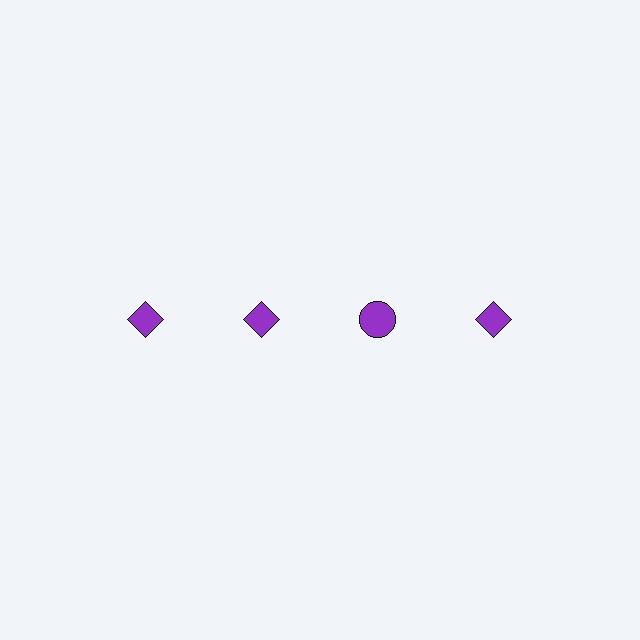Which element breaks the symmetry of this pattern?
The purple circle in the top row, center column breaks the symmetry. All other shapes are purple diamonds.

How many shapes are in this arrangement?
There are 4 shapes arranged in a grid pattern.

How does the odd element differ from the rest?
It has a different shape: circle instead of diamond.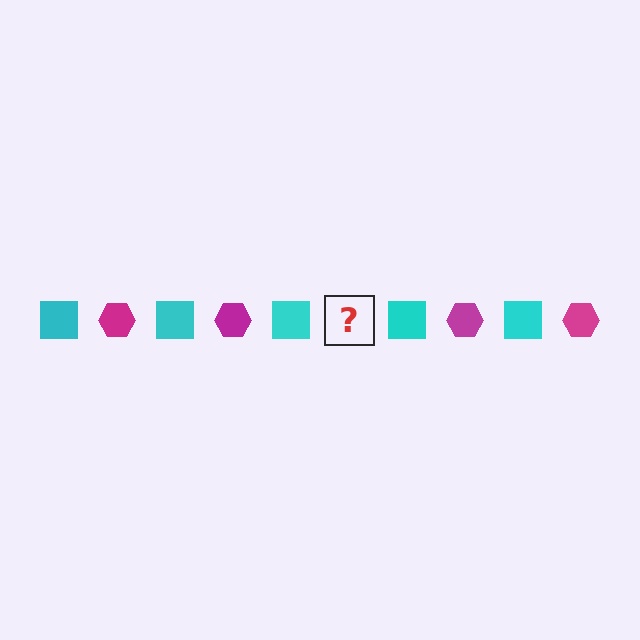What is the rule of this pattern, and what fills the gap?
The rule is that the pattern alternates between cyan square and magenta hexagon. The gap should be filled with a magenta hexagon.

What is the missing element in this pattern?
The missing element is a magenta hexagon.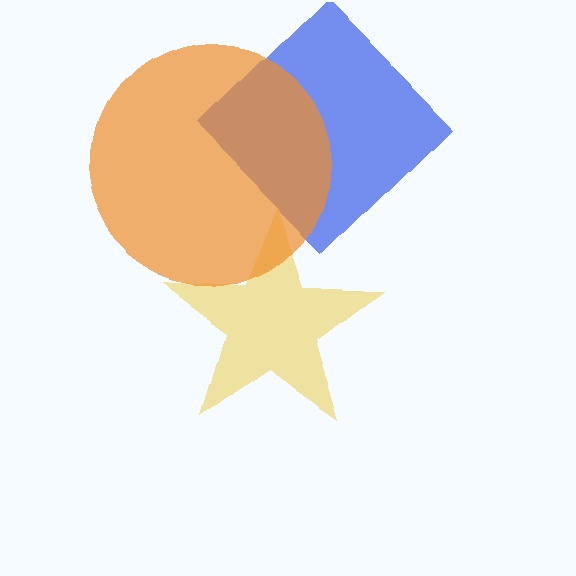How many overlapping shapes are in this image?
There are 3 overlapping shapes in the image.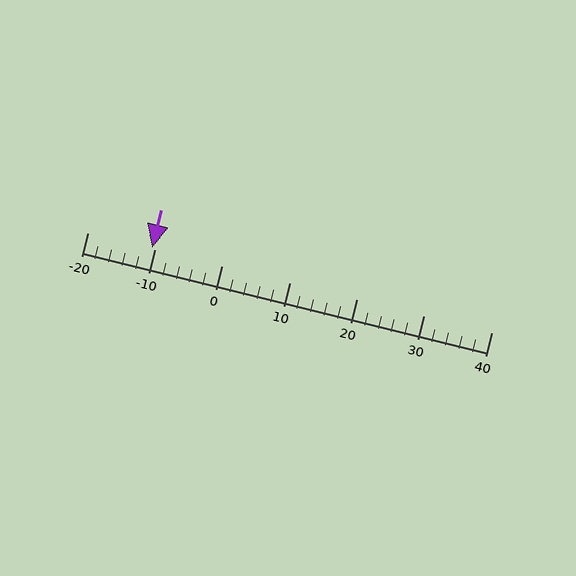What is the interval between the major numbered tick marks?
The major tick marks are spaced 10 units apart.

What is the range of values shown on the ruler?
The ruler shows values from -20 to 40.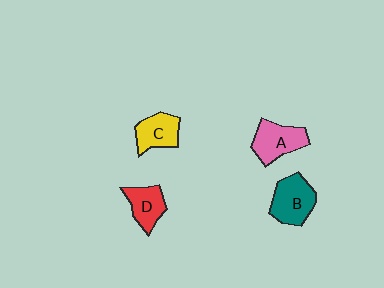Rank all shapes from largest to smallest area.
From largest to smallest: B (teal), A (pink), C (yellow), D (red).